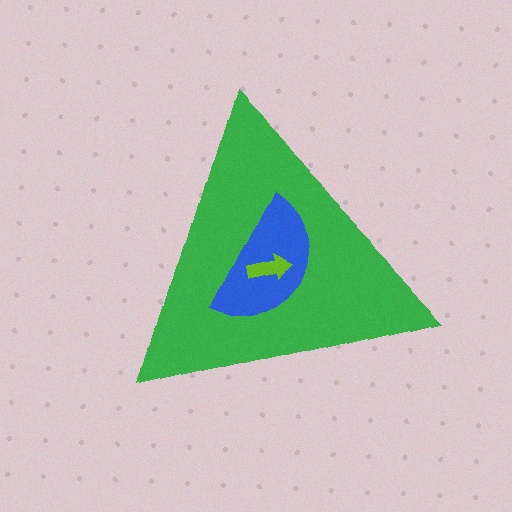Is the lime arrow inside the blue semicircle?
Yes.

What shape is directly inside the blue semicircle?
The lime arrow.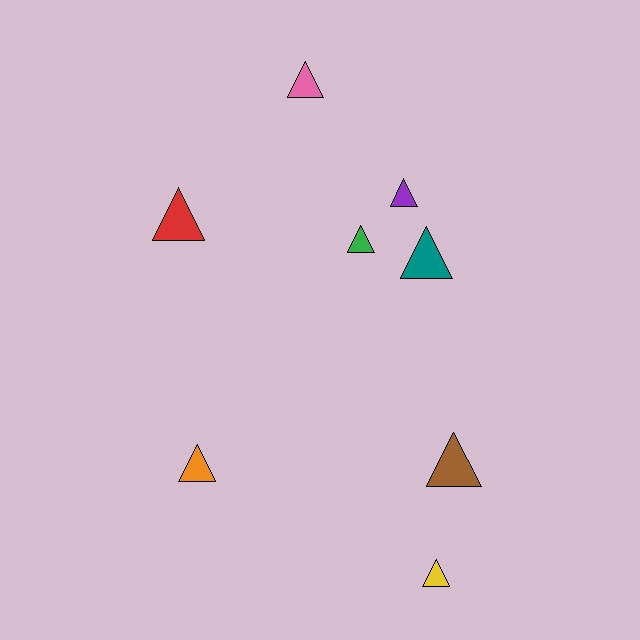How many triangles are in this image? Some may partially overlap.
There are 8 triangles.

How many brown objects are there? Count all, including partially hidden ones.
There is 1 brown object.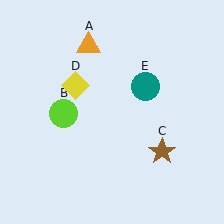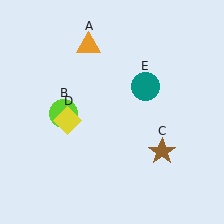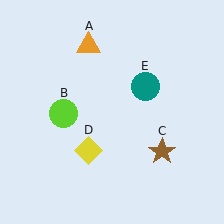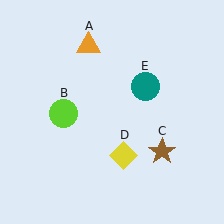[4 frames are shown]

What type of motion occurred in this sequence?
The yellow diamond (object D) rotated counterclockwise around the center of the scene.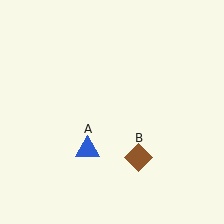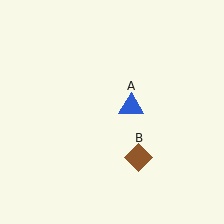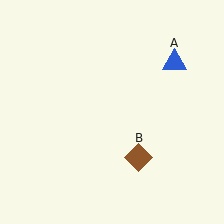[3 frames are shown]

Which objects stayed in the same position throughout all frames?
Brown diamond (object B) remained stationary.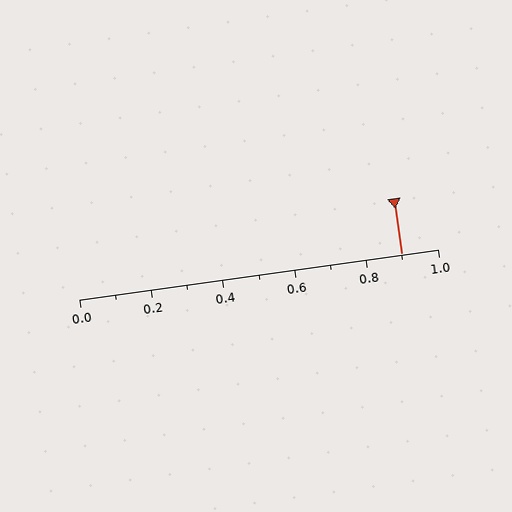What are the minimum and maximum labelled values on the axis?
The axis runs from 0.0 to 1.0.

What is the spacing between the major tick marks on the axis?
The major ticks are spaced 0.2 apart.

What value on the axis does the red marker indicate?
The marker indicates approximately 0.9.